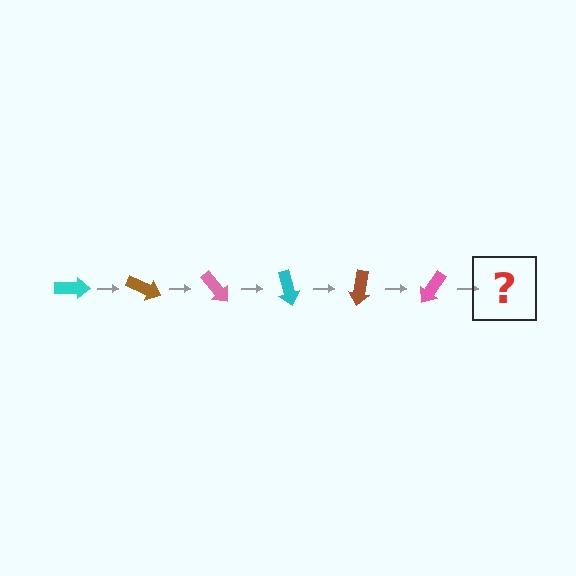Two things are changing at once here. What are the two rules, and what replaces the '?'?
The two rules are that it rotates 25 degrees each step and the color cycles through cyan, brown, and pink. The '?' should be a cyan arrow, rotated 150 degrees from the start.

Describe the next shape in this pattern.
It should be a cyan arrow, rotated 150 degrees from the start.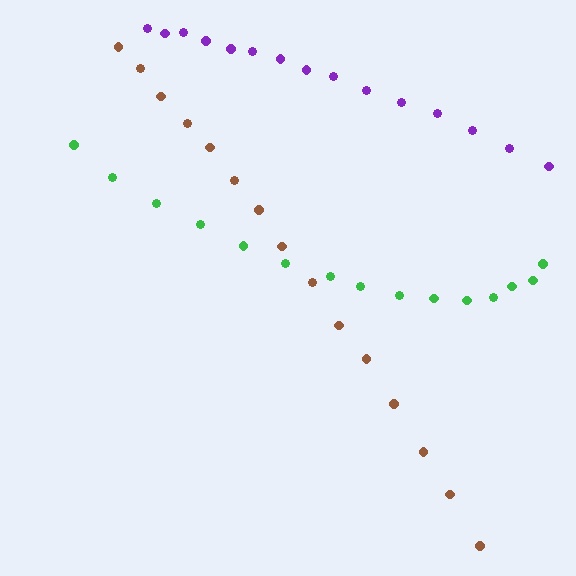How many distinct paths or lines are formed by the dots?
There are 3 distinct paths.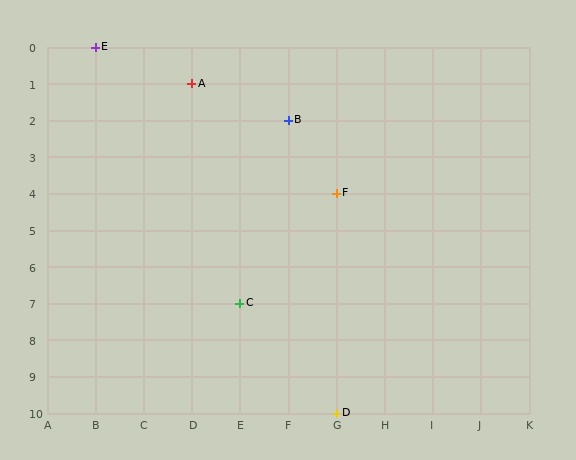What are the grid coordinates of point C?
Point C is at grid coordinates (E, 7).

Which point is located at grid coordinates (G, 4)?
Point F is at (G, 4).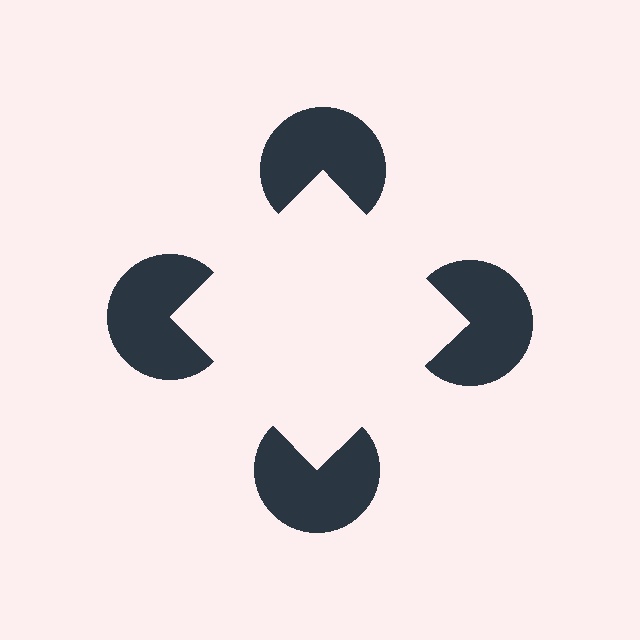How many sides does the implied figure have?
4 sides.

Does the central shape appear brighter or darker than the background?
It typically appears slightly brighter than the background, even though no actual brightness change is drawn.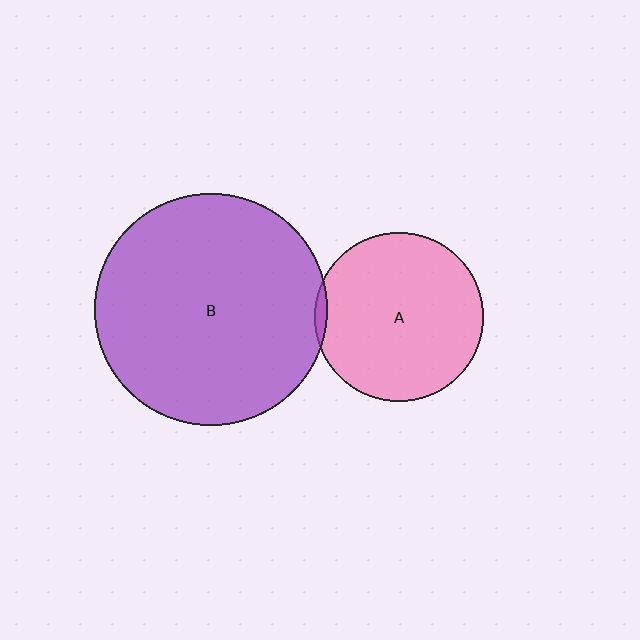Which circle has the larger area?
Circle B (purple).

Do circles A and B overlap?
Yes.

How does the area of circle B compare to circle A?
Approximately 1.9 times.